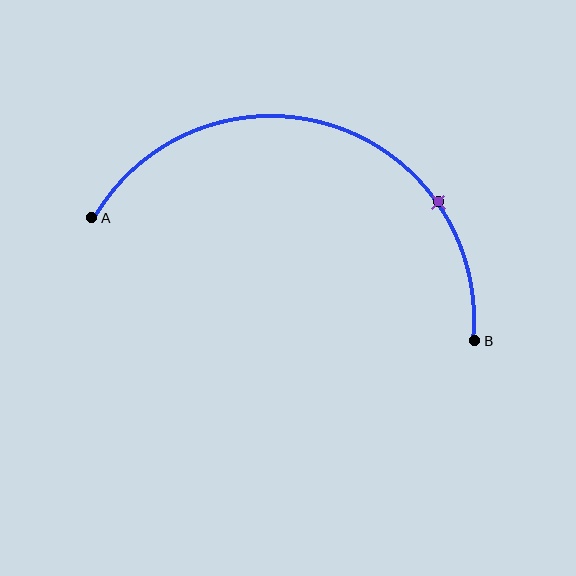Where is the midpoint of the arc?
The arc midpoint is the point on the curve farthest from the straight line joining A and B. It sits above that line.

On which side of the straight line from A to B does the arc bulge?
The arc bulges above the straight line connecting A and B.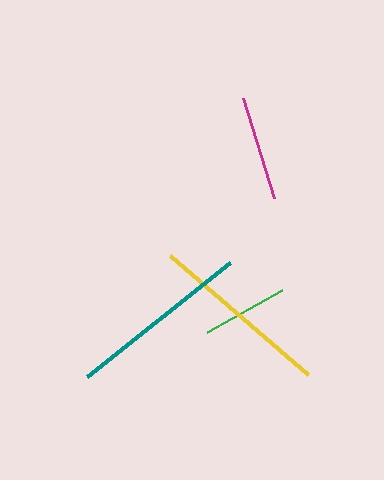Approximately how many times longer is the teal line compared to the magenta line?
The teal line is approximately 1.8 times the length of the magenta line.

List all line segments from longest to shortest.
From longest to shortest: teal, yellow, magenta, green.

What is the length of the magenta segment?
The magenta segment is approximately 105 pixels long.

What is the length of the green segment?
The green segment is approximately 86 pixels long.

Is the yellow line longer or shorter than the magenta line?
The yellow line is longer than the magenta line.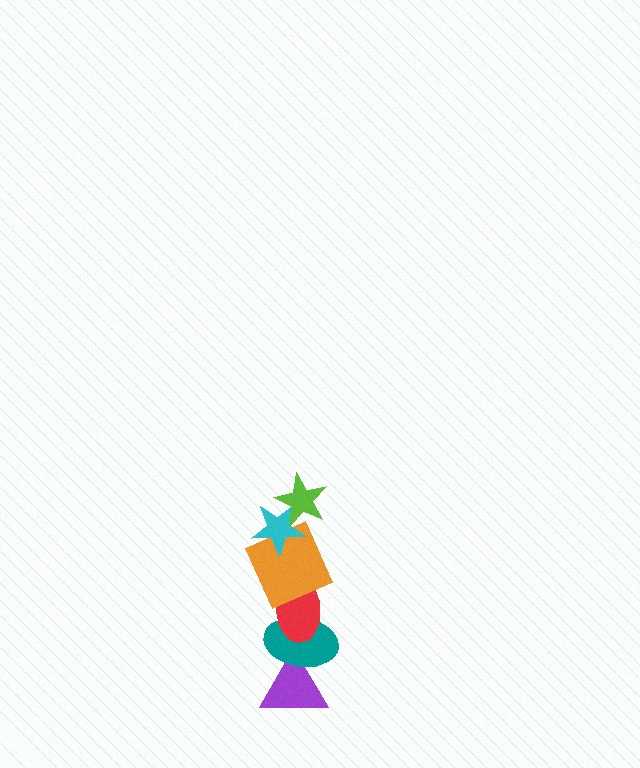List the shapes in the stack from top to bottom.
From top to bottom: the lime star, the cyan star, the orange square, the red ellipse, the teal ellipse, the purple triangle.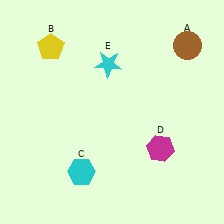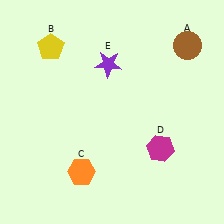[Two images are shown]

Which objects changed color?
C changed from cyan to orange. E changed from cyan to purple.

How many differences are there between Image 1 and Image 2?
There are 2 differences between the two images.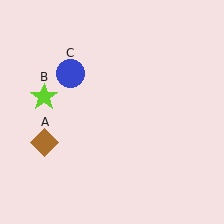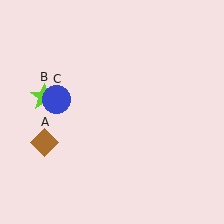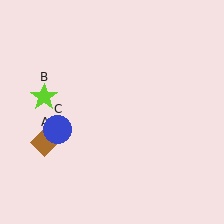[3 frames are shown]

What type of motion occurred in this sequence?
The blue circle (object C) rotated counterclockwise around the center of the scene.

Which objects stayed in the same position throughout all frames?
Brown diamond (object A) and lime star (object B) remained stationary.